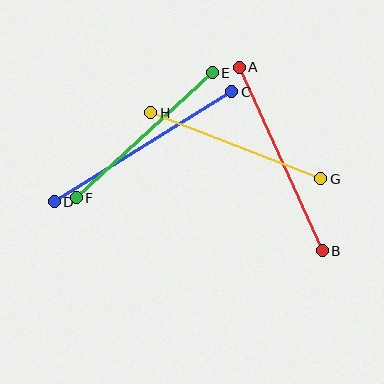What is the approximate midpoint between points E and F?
The midpoint is at approximately (144, 135) pixels.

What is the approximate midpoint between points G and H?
The midpoint is at approximately (236, 146) pixels.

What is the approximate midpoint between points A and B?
The midpoint is at approximately (281, 159) pixels.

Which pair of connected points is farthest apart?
Points C and D are farthest apart.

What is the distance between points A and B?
The distance is approximately 201 pixels.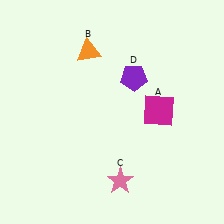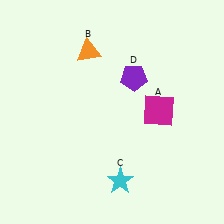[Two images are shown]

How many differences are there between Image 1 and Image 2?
There is 1 difference between the two images.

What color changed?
The star (C) changed from pink in Image 1 to cyan in Image 2.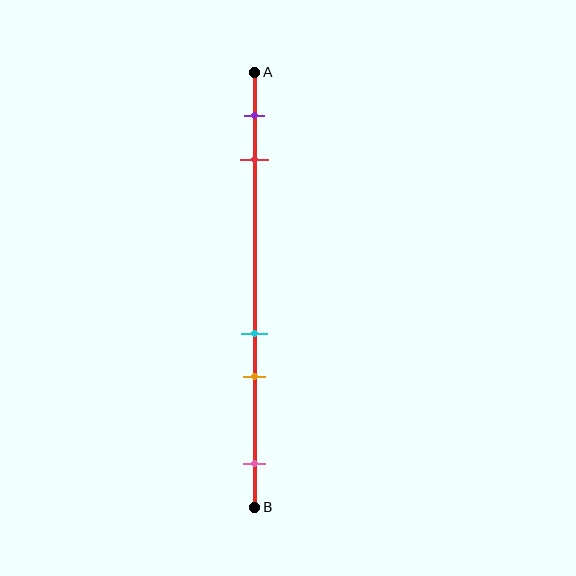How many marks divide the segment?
There are 5 marks dividing the segment.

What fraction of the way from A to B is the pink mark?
The pink mark is approximately 90% (0.9) of the way from A to B.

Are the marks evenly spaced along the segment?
No, the marks are not evenly spaced.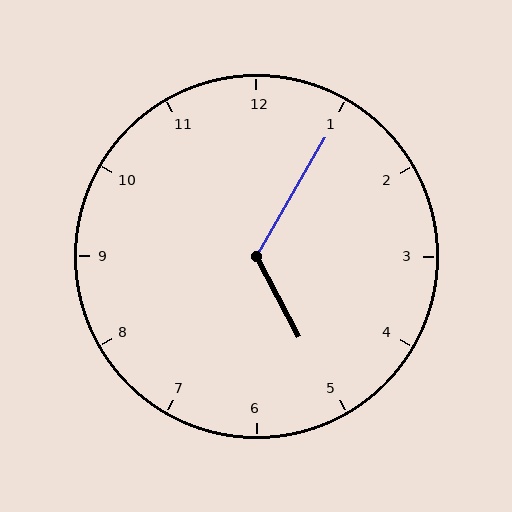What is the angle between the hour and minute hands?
Approximately 122 degrees.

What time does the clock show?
5:05.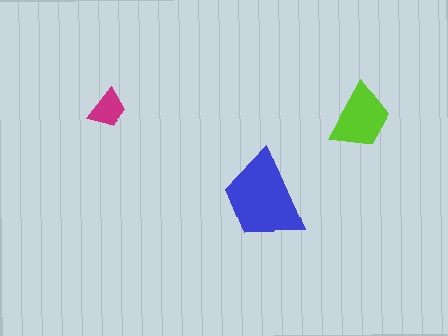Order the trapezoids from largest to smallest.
the blue one, the lime one, the magenta one.